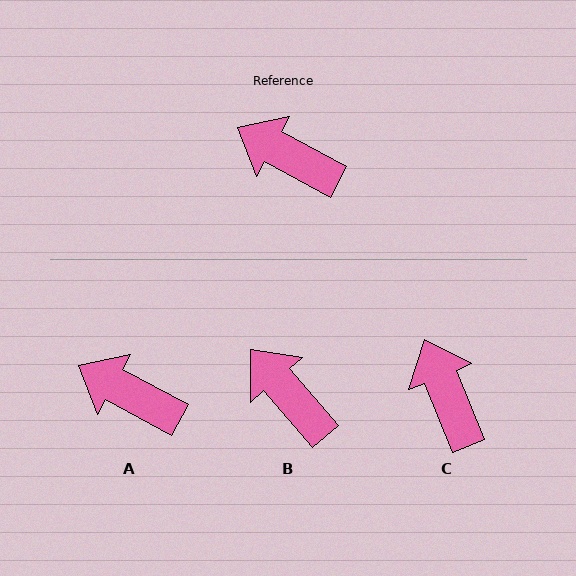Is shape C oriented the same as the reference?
No, it is off by about 39 degrees.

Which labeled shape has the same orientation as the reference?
A.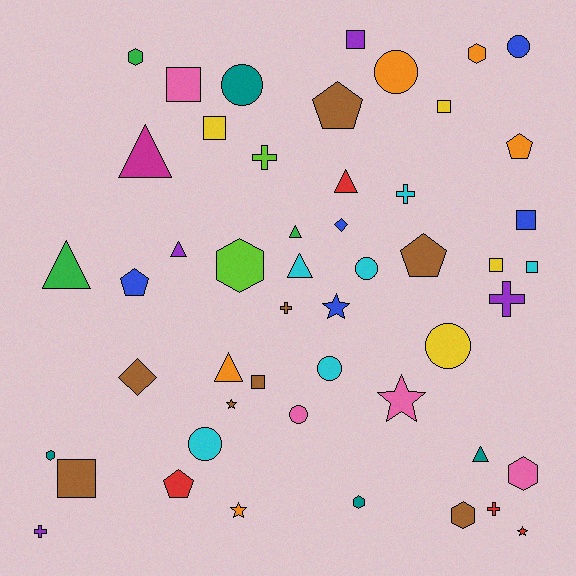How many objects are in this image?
There are 50 objects.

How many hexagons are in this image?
There are 7 hexagons.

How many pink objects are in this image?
There are 4 pink objects.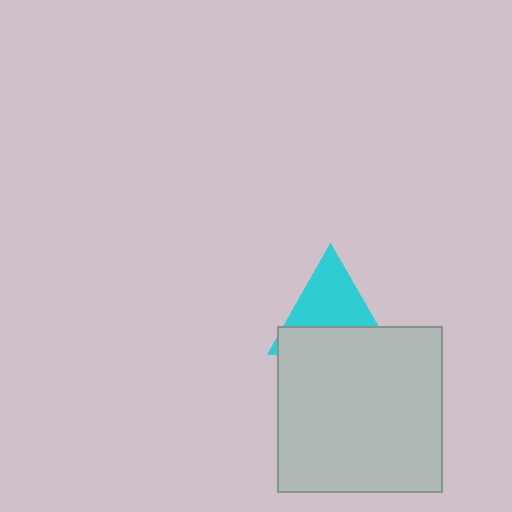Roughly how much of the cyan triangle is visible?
About half of it is visible (roughly 55%).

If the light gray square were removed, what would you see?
You would see the complete cyan triangle.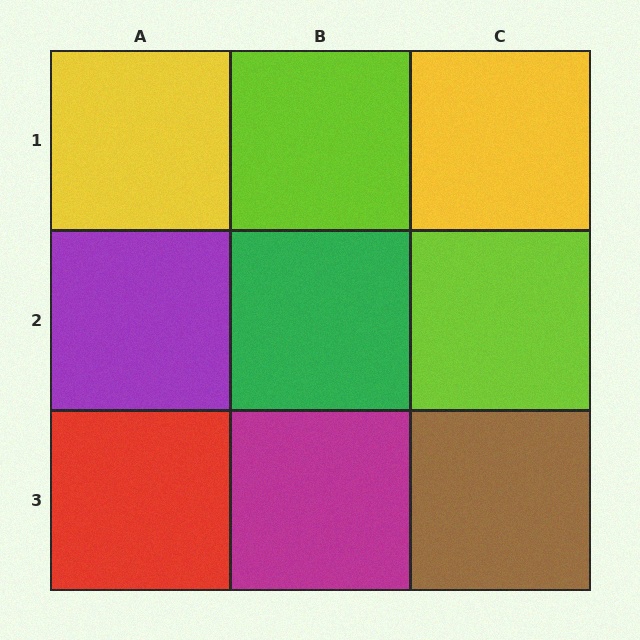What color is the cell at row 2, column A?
Purple.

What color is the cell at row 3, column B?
Magenta.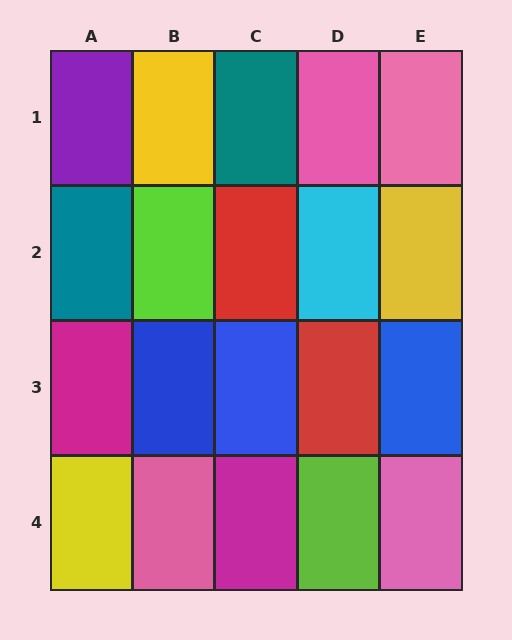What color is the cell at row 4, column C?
Magenta.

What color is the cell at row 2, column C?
Red.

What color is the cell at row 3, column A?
Magenta.